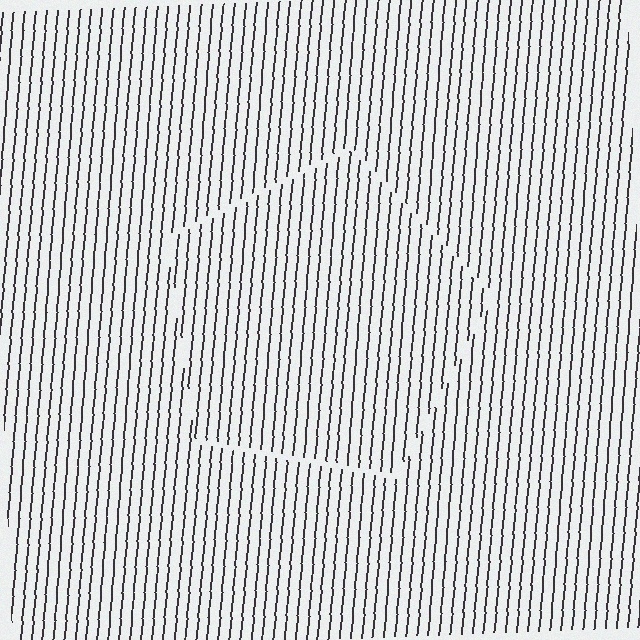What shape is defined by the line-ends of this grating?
An illusory pentagon. The interior of the shape contains the same grating, shifted by half a period — the contour is defined by the phase discontinuity where line-ends from the inner and outer gratings abut.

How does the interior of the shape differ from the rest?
The interior of the shape contains the same grating, shifted by half a period — the contour is defined by the phase discontinuity where line-ends from the inner and outer gratings abut.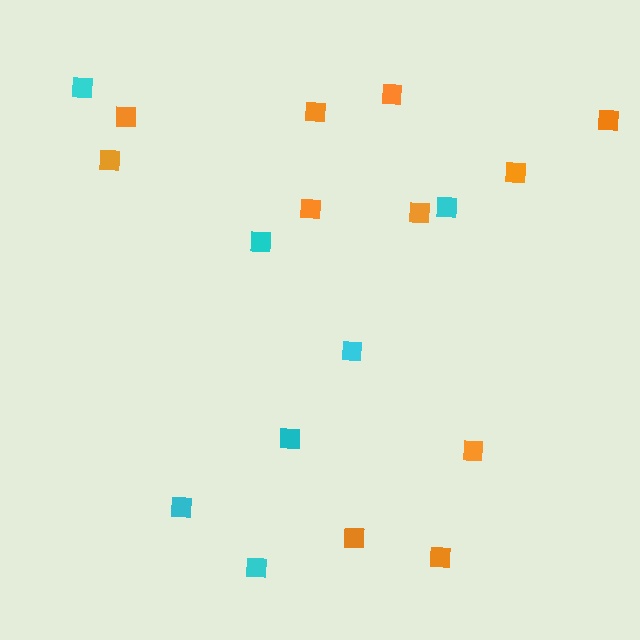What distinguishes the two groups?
There are 2 groups: one group of cyan squares (7) and one group of orange squares (11).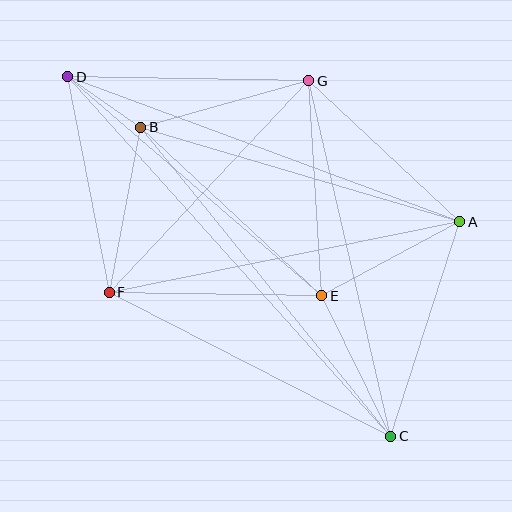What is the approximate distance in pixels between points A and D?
The distance between A and D is approximately 418 pixels.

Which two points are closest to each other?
Points B and D are closest to each other.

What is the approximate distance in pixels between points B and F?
The distance between B and F is approximately 168 pixels.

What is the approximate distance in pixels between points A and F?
The distance between A and F is approximately 357 pixels.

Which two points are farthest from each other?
Points C and D are farthest from each other.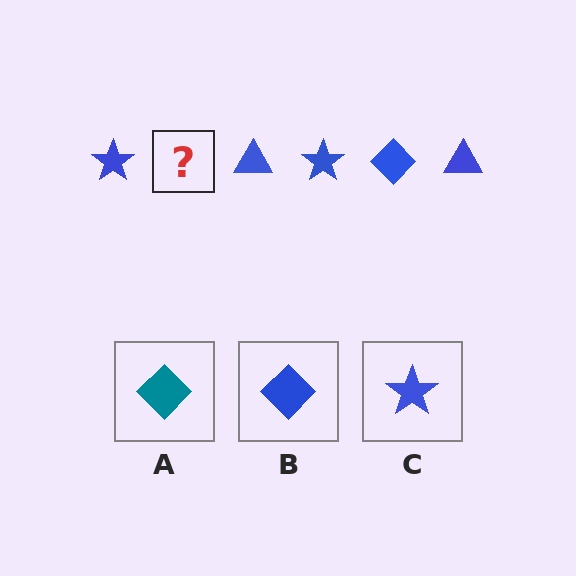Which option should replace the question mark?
Option B.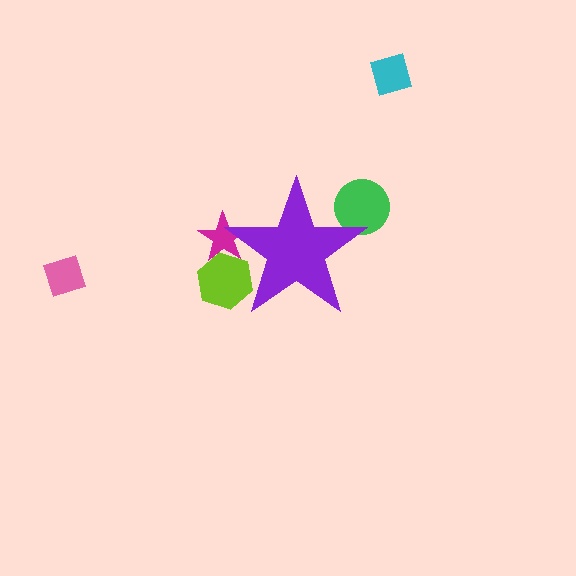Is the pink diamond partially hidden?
No, the pink diamond is fully visible.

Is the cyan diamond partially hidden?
No, the cyan diamond is fully visible.